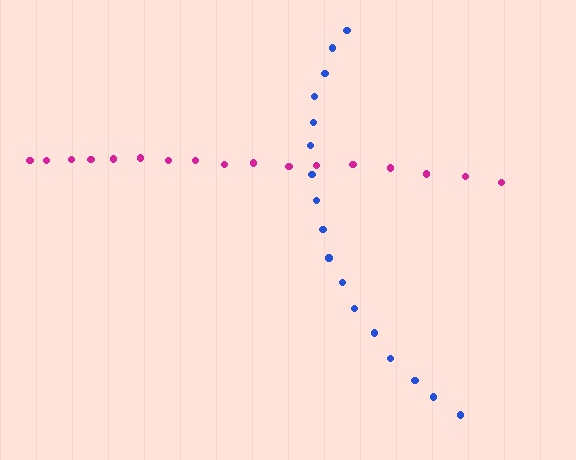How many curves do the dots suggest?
There are 2 distinct paths.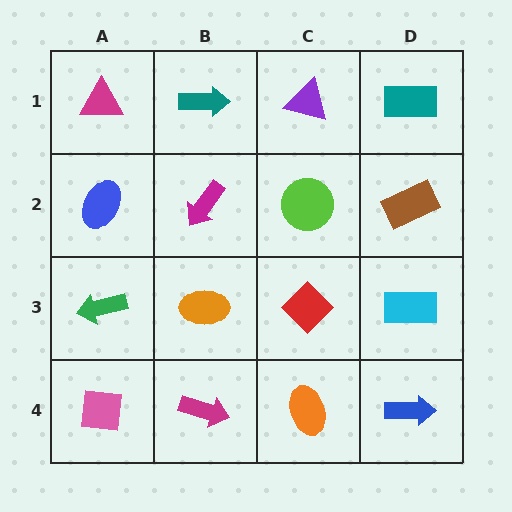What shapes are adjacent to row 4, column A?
A green arrow (row 3, column A), a magenta arrow (row 4, column B).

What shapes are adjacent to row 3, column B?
A magenta arrow (row 2, column B), a magenta arrow (row 4, column B), a green arrow (row 3, column A), a red diamond (row 3, column C).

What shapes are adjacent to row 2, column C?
A purple triangle (row 1, column C), a red diamond (row 3, column C), a magenta arrow (row 2, column B), a brown rectangle (row 2, column D).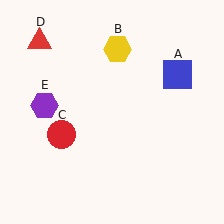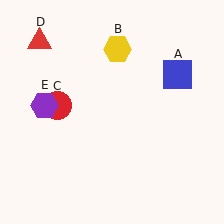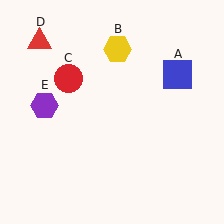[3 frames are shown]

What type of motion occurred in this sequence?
The red circle (object C) rotated clockwise around the center of the scene.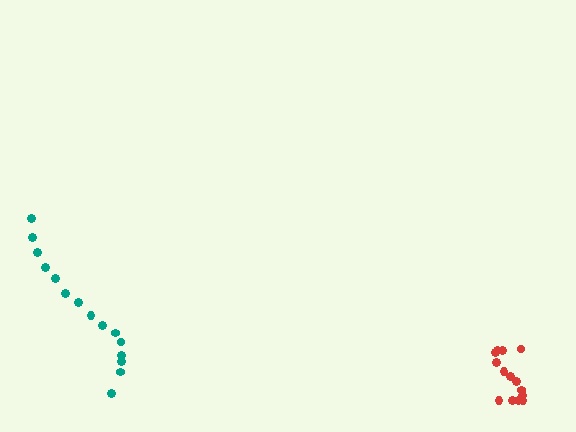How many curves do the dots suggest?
There are 2 distinct paths.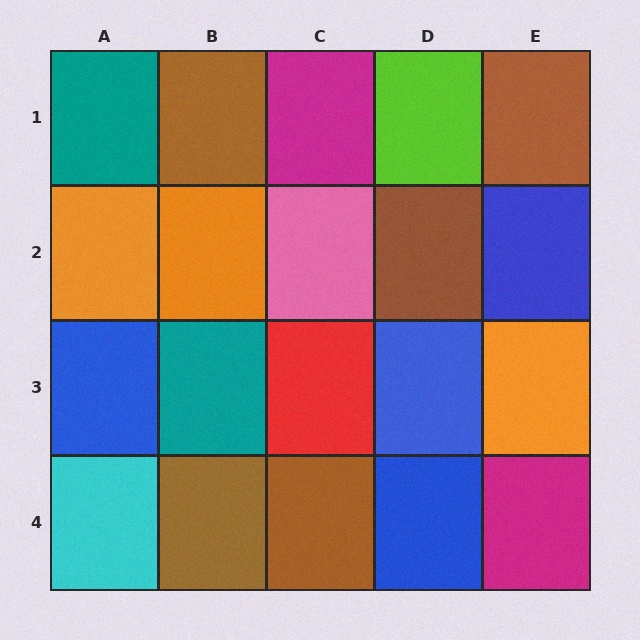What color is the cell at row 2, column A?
Orange.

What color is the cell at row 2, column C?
Pink.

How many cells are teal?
2 cells are teal.